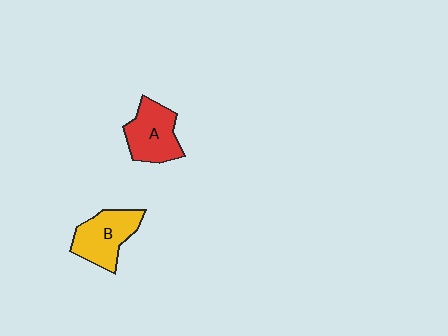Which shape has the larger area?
Shape B (yellow).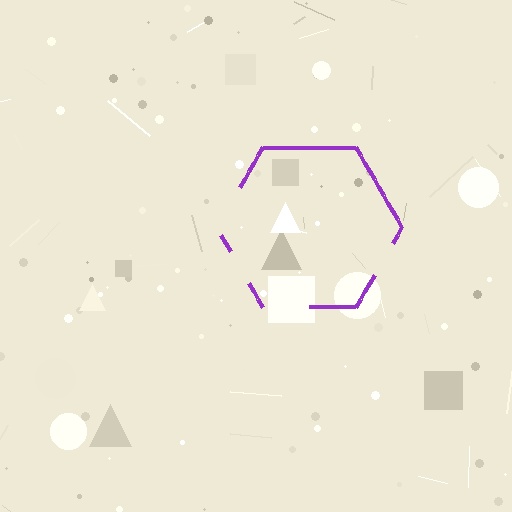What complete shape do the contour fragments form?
The contour fragments form a hexagon.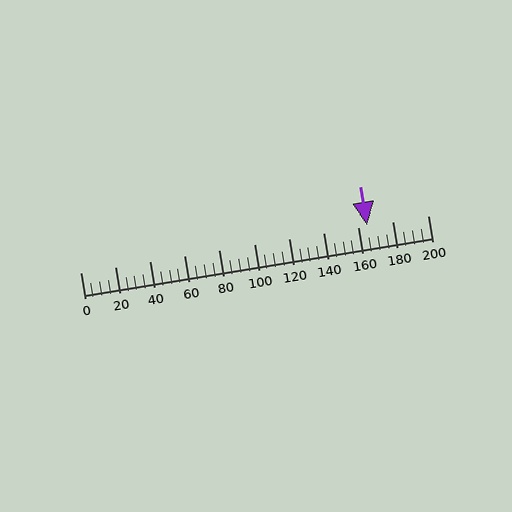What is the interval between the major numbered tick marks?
The major tick marks are spaced 20 units apart.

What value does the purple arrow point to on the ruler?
The purple arrow points to approximately 165.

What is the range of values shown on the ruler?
The ruler shows values from 0 to 200.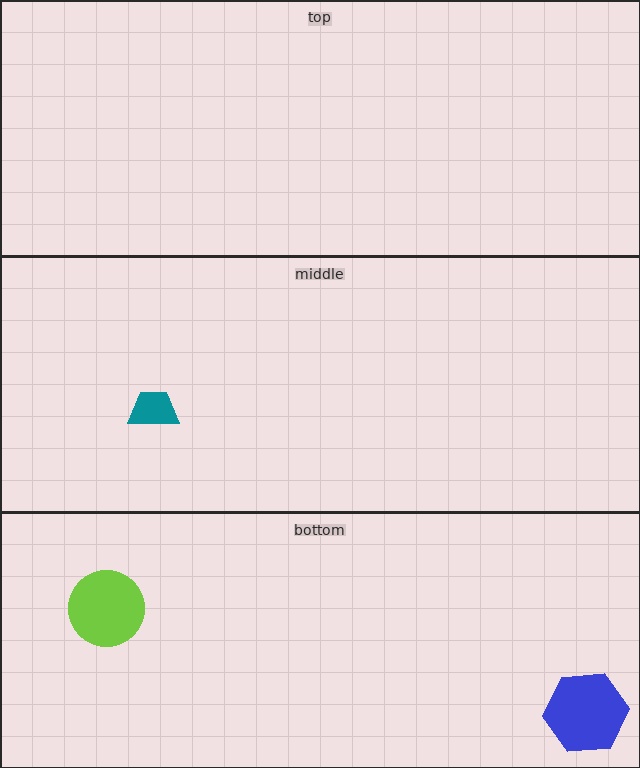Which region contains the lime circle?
The bottom region.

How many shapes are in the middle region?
1.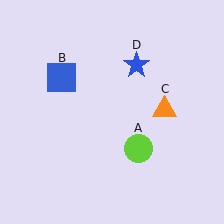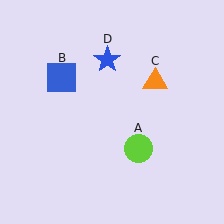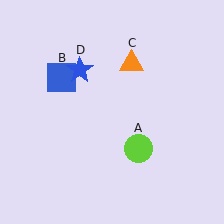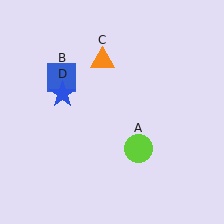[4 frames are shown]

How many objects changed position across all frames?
2 objects changed position: orange triangle (object C), blue star (object D).